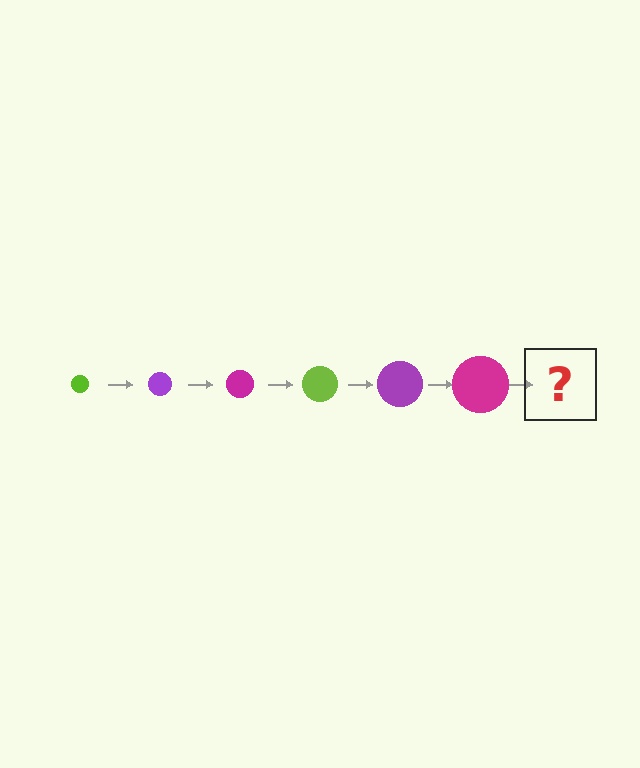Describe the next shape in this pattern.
It should be a lime circle, larger than the previous one.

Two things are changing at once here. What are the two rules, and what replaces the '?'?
The two rules are that the circle grows larger each step and the color cycles through lime, purple, and magenta. The '?' should be a lime circle, larger than the previous one.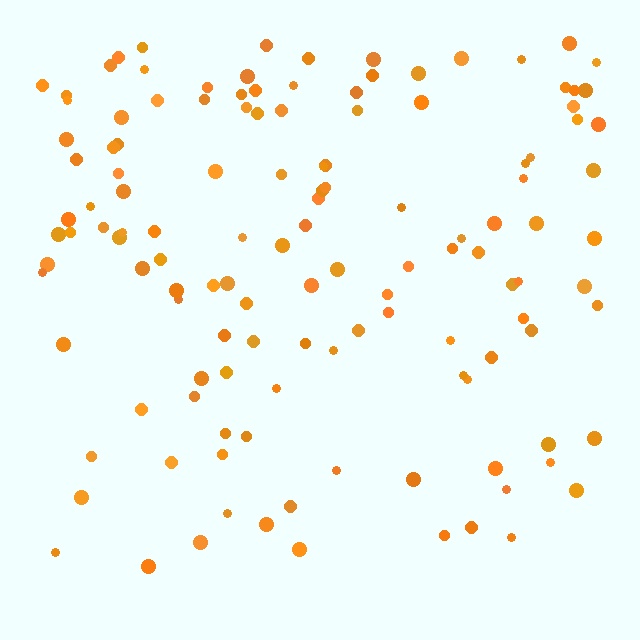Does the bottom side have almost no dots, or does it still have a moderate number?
Still a moderate number, just noticeably fewer than the top.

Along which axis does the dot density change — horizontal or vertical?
Vertical.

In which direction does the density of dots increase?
From bottom to top, with the top side densest.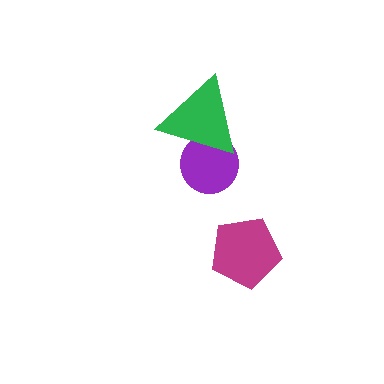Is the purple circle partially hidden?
Yes, it is partially covered by another shape.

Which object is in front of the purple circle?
The green triangle is in front of the purple circle.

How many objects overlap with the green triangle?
1 object overlaps with the green triangle.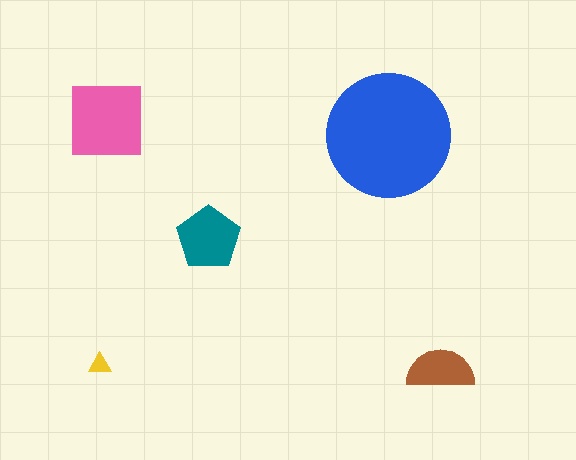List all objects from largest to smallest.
The blue circle, the pink square, the teal pentagon, the brown semicircle, the yellow triangle.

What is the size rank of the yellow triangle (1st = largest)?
5th.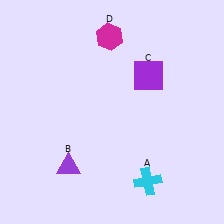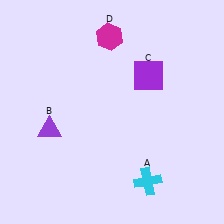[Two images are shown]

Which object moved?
The purple triangle (B) moved up.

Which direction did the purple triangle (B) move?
The purple triangle (B) moved up.